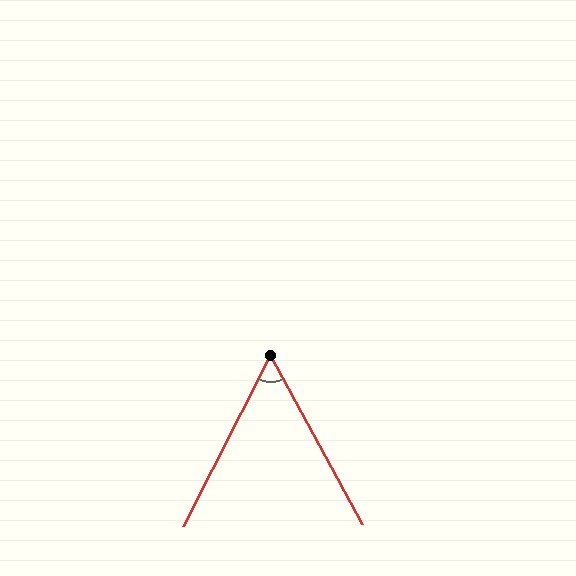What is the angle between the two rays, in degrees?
Approximately 56 degrees.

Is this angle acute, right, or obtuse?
It is acute.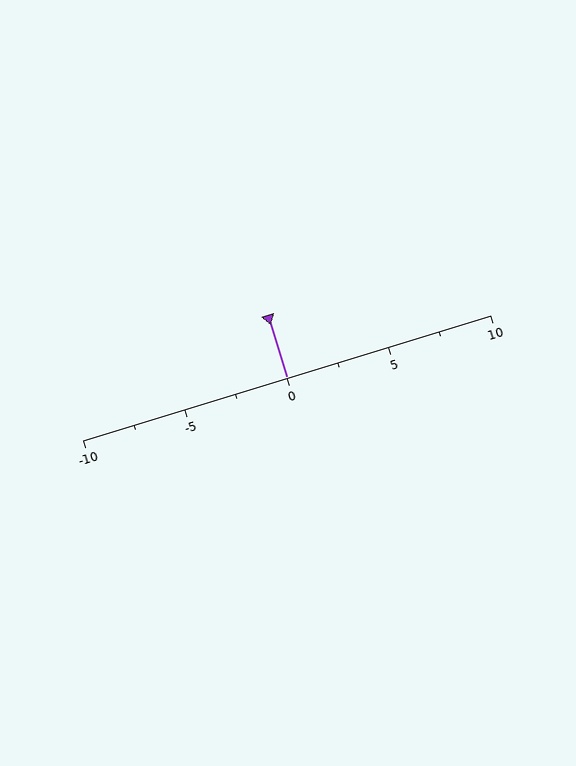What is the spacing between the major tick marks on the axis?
The major ticks are spaced 5 apart.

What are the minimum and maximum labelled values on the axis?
The axis runs from -10 to 10.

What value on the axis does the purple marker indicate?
The marker indicates approximately 0.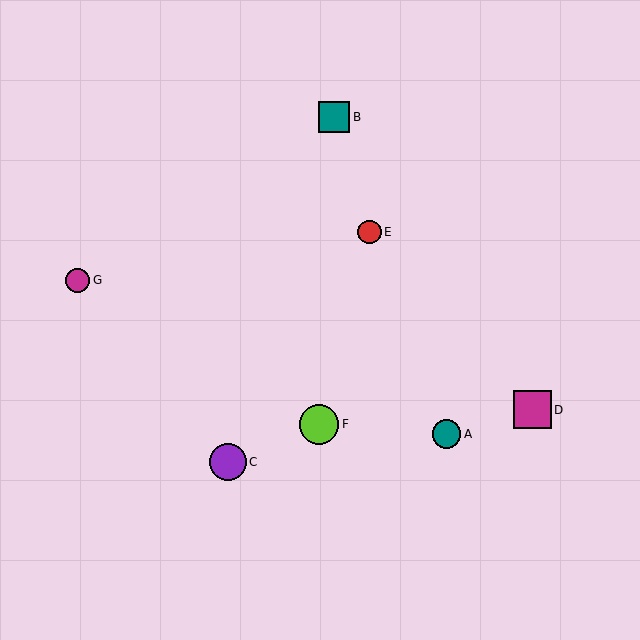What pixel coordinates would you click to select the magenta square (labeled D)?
Click at (532, 410) to select the magenta square D.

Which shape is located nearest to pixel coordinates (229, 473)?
The purple circle (labeled C) at (228, 462) is nearest to that location.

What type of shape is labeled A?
Shape A is a teal circle.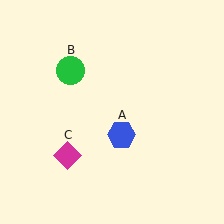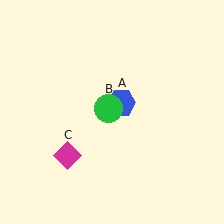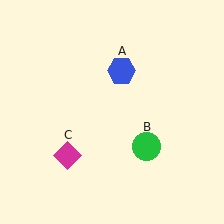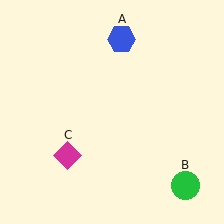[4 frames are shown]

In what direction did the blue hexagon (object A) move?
The blue hexagon (object A) moved up.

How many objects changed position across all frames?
2 objects changed position: blue hexagon (object A), green circle (object B).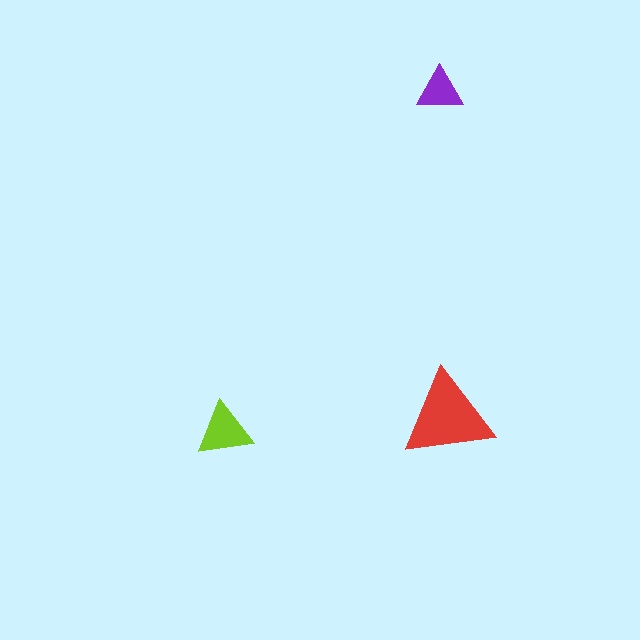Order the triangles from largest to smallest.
the red one, the lime one, the purple one.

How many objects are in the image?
There are 3 objects in the image.